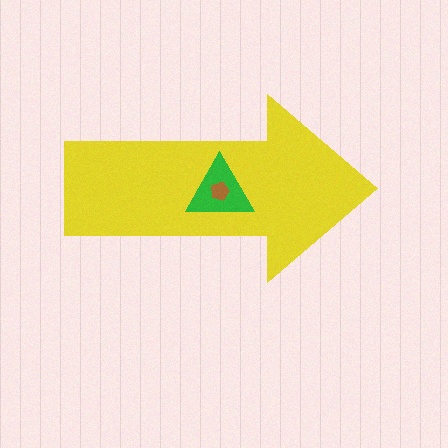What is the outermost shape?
The yellow arrow.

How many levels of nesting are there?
3.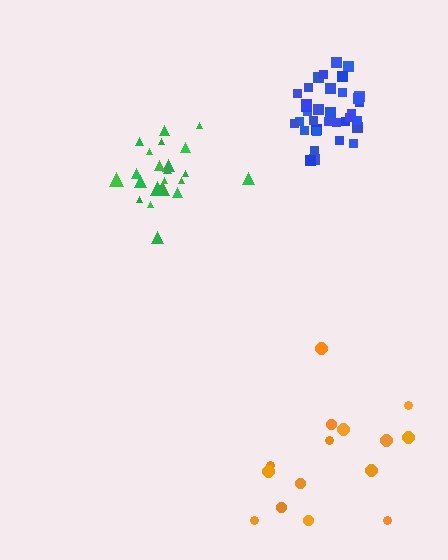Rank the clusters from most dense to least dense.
blue, green, orange.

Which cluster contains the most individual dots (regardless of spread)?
Blue (35).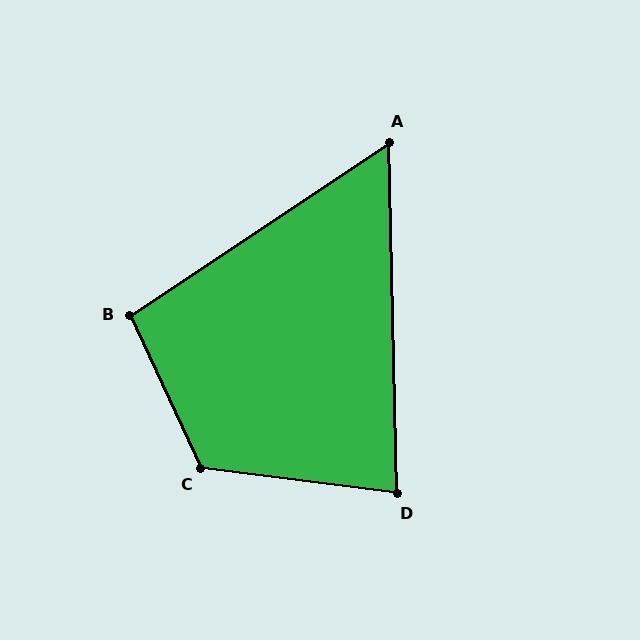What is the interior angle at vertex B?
Approximately 99 degrees (obtuse).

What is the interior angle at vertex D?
Approximately 81 degrees (acute).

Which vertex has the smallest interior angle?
A, at approximately 58 degrees.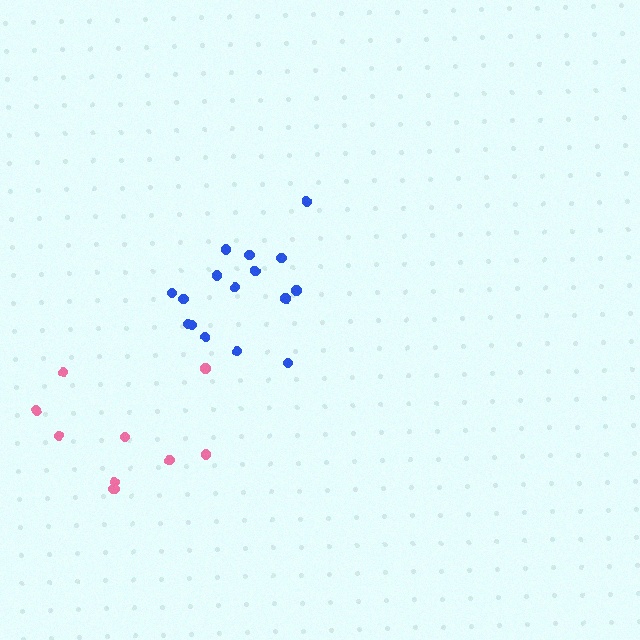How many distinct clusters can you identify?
There are 2 distinct clusters.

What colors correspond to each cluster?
The clusters are colored: pink, blue.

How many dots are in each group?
Group 1: 10 dots, Group 2: 16 dots (26 total).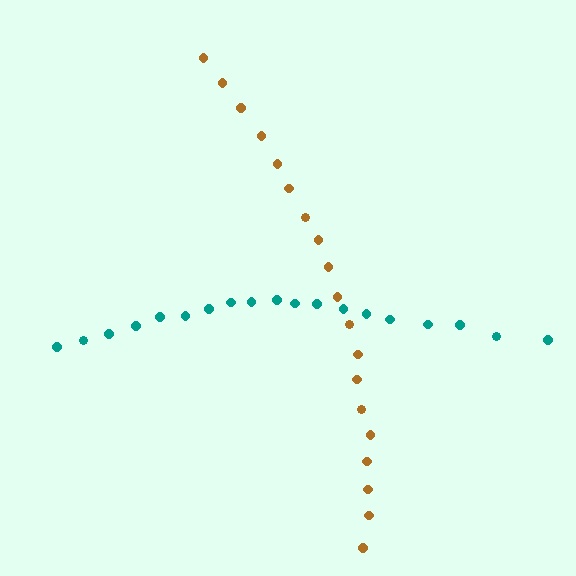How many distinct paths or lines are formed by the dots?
There are 2 distinct paths.